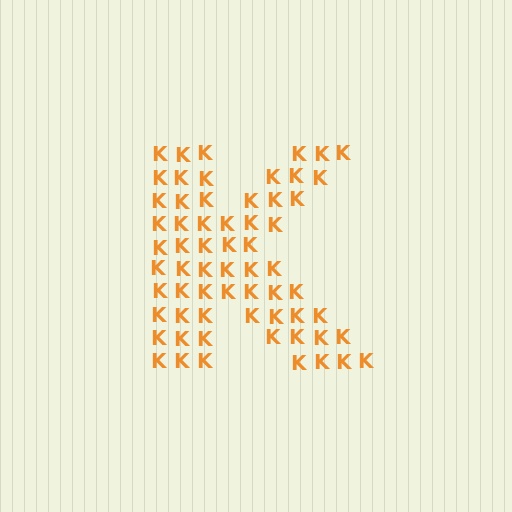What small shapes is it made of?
It is made of small letter K's.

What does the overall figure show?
The overall figure shows the letter K.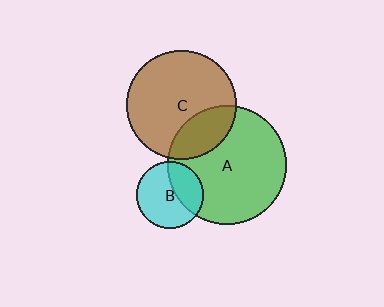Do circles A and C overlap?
Yes.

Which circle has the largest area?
Circle A (green).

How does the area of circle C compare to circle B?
Approximately 2.7 times.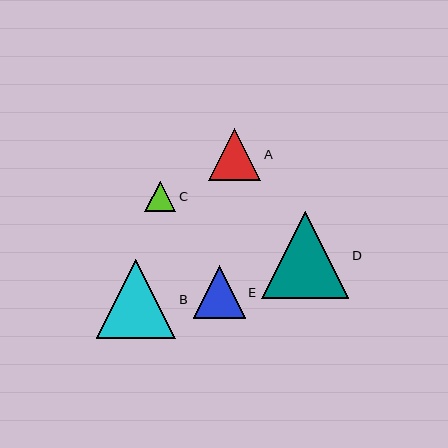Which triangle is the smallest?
Triangle C is the smallest with a size of approximately 31 pixels.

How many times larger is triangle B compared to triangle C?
Triangle B is approximately 2.6 times the size of triangle C.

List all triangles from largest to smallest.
From largest to smallest: D, B, E, A, C.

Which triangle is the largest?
Triangle D is the largest with a size of approximately 87 pixels.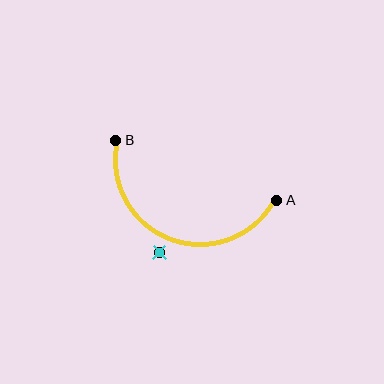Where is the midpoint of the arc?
The arc midpoint is the point on the curve farthest from the straight line joining A and B. It sits below that line.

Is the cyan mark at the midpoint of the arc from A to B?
No — the cyan mark does not lie on the arc at all. It sits slightly outside the curve.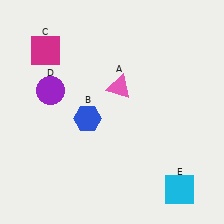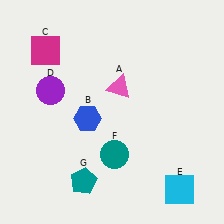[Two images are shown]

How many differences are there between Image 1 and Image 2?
There are 2 differences between the two images.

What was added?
A teal circle (F), a teal pentagon (G) were added in Image 2.